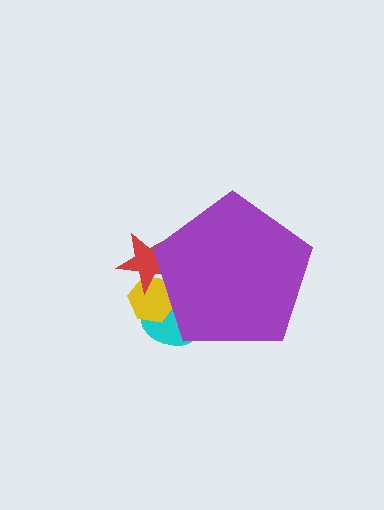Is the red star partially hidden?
Yes, the red star is partially hidden behind the purple pentagon.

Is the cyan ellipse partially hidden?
Yes, the cyan ellipse is partially hidden behind the purple pentagon.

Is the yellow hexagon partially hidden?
Yes, the yellow hexagon is partially hidden behind the purple pentagon.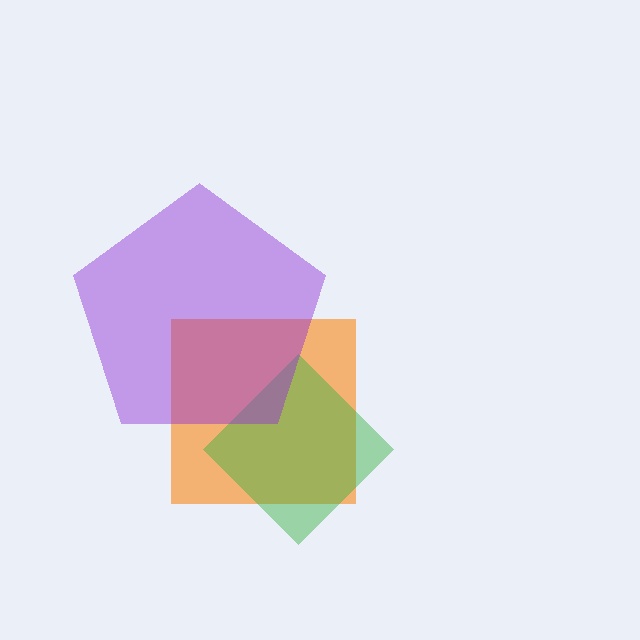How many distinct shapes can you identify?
There are 3 distinct shapes: an orange square, a green diamond, a purple pentagon.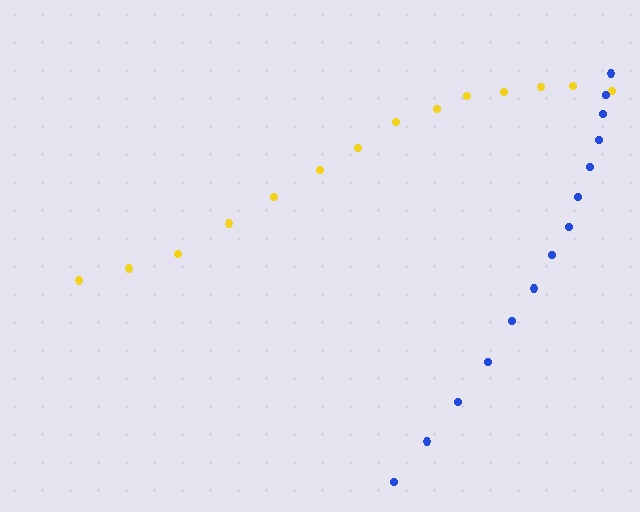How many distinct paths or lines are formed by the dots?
There are 2 distinct paths.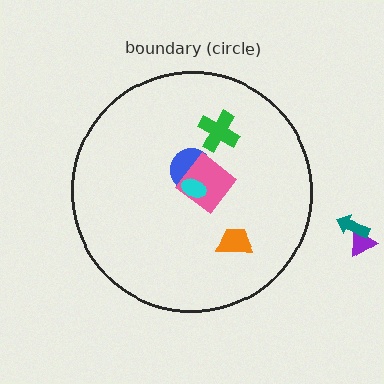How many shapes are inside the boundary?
5 inside, 2 outside.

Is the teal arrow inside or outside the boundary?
Outside.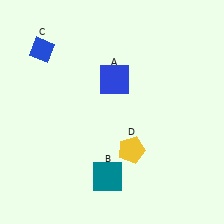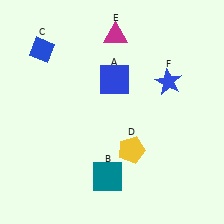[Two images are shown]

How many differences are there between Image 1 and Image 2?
There are 2 differences between the two images.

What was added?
A magenta triangle (E), a blue star (F) were added in Image 2.